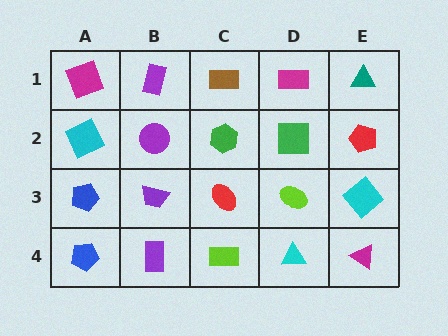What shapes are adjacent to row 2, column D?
A magenta rectangle (row 1, column D), a lime ellipse (row 3, column D), a green hexagon (row 2, column C), a red pentagon (row 2, column E).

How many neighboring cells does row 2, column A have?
3.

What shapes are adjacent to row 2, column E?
A teal triangle (row 1, column E), a cyan diamond (row 3, column E), a green square (row 2, column D).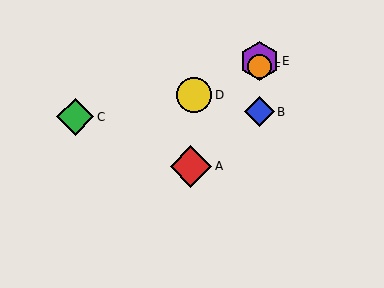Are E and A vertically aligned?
No, E is at x≈259 and A is at x≈191.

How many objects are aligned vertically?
3 objects (B, E, F) are aligned vertically.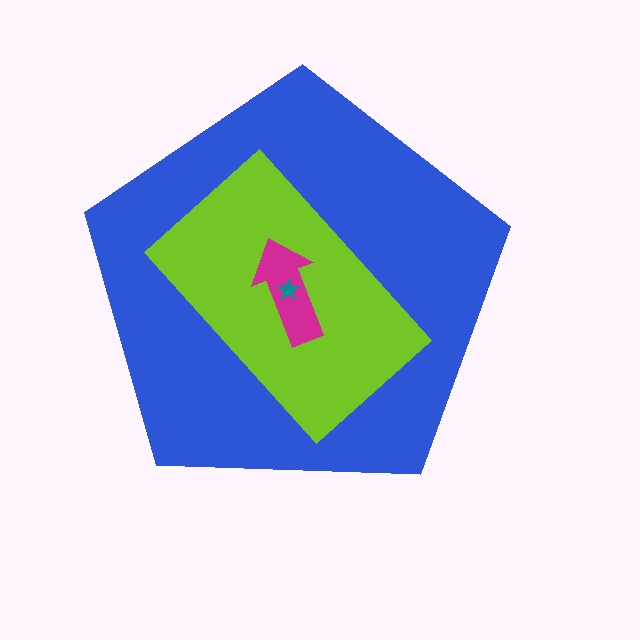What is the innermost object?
The teal star.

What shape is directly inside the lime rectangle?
The magenta arrow.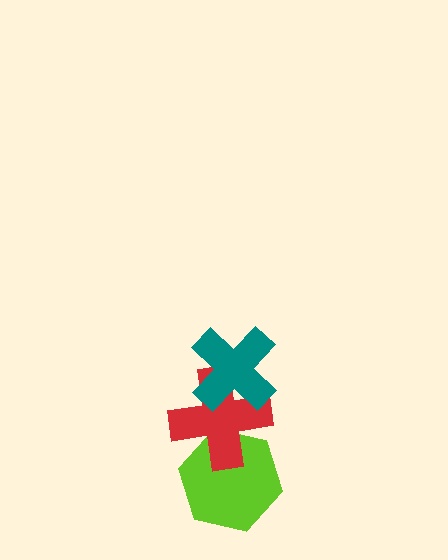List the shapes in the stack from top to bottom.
From top to bottom: the teal cross, the red cross, the lime hexagon.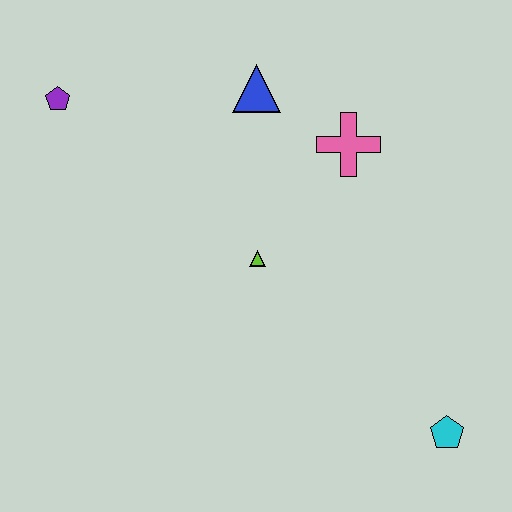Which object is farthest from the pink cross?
The cyan pentagon is farthest from the pink cross.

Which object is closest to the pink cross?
The blue triangle is closest to the pink cross.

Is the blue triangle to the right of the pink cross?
No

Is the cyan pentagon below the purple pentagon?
Yes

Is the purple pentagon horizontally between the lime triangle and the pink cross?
No